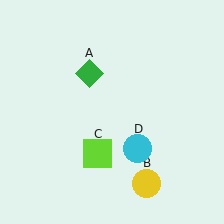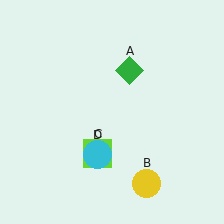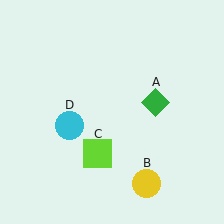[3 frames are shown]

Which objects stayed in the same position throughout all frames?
Yellow circle (object B) and lime square (object C) remained stationary.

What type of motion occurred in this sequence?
The green diamond (object A), cyan circle (object D) rotated clockwise around the center of the scene.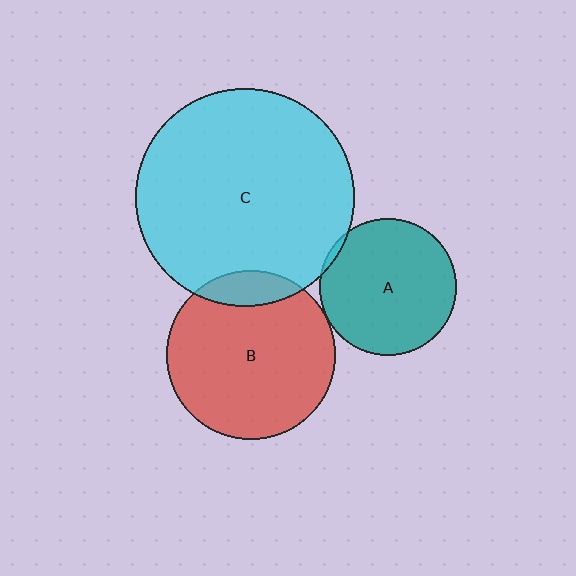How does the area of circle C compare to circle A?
Approximately 2.5 times.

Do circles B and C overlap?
Yes.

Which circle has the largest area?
Circle C (cyan).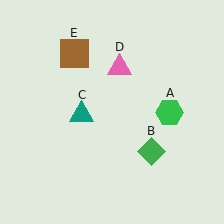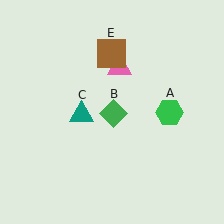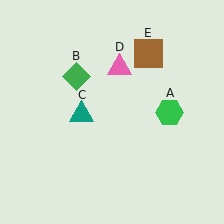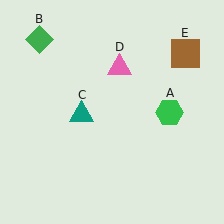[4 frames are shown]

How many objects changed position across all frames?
2 objects changed position: green diamond (object B), brown square (object E).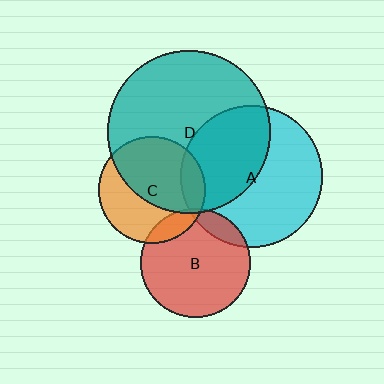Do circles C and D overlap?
Yes.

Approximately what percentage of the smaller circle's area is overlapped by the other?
Approximately 55%.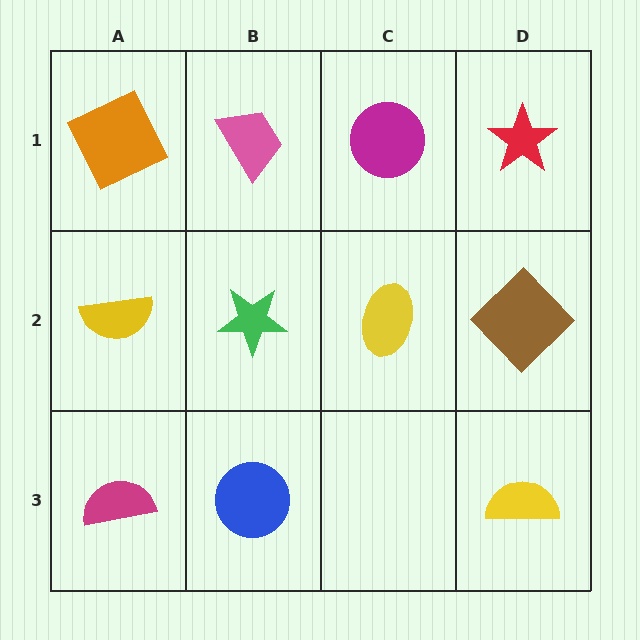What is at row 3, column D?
A yellow semicircle.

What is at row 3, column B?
A blue circle.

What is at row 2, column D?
A brown diamond.